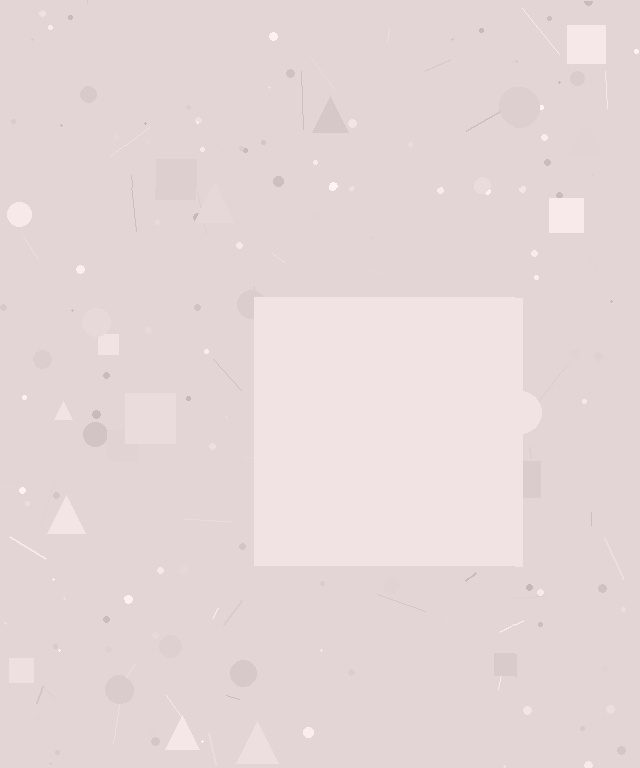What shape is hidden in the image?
A square is hidden in the image.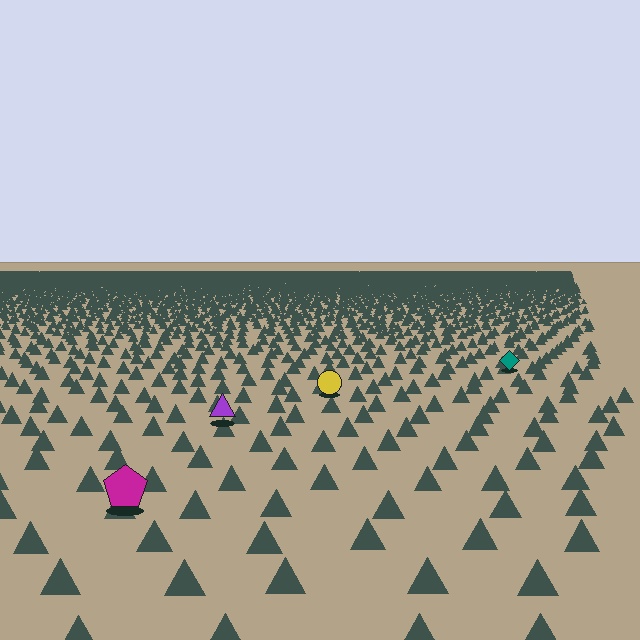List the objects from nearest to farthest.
From nearest to farthest: the magenta pentagon, the purple triangle, the yellow circle, the teal diamond.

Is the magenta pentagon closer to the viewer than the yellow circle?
Yes. The magenta pentagon is closer — you can tell from the texture gradient: the ground texture is coarser near it.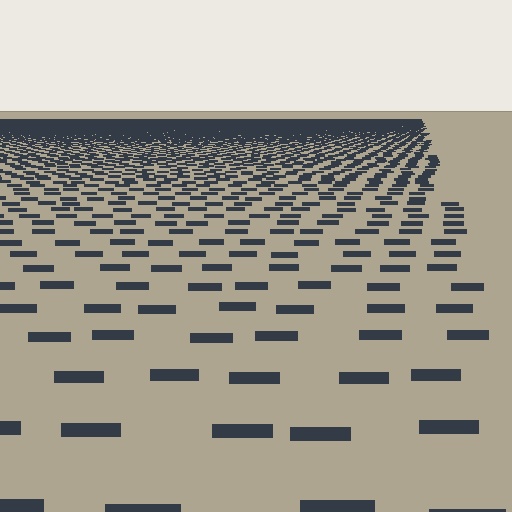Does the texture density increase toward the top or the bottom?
Density increases toward the top.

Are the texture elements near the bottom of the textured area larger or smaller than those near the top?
Larger. Near the bottom, elements are closer to the viewer and appear at a bigger on-screen size.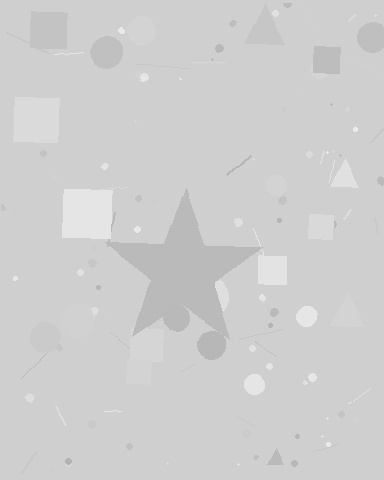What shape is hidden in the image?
A star is hidden in the image.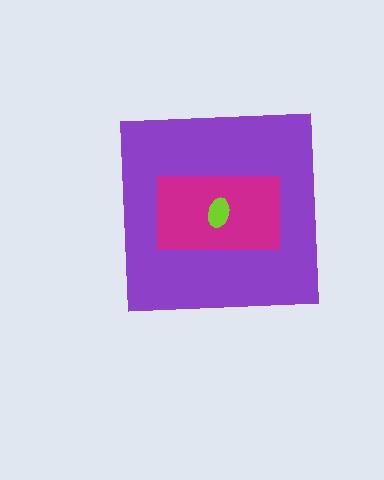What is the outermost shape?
The purple square.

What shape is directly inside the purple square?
The magenta rectangle.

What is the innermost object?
The lime ellipse.